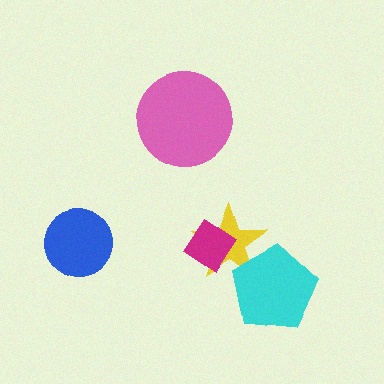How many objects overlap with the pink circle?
0 objects overlap with the pink circle.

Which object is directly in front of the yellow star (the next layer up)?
The magenta diamond is directly in front of the yellow star.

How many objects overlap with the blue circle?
0 objects overlap with the blue circle.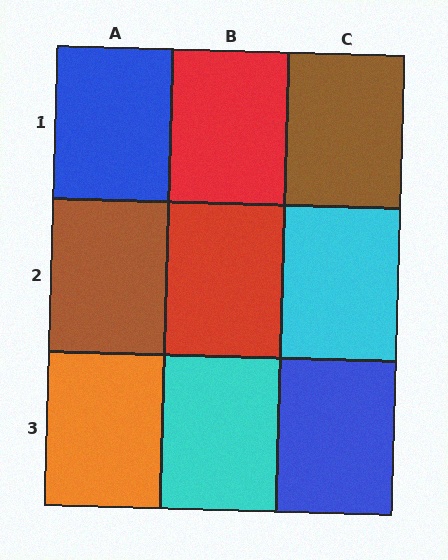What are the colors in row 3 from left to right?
Orange, cyan, blue.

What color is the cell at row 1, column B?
Red.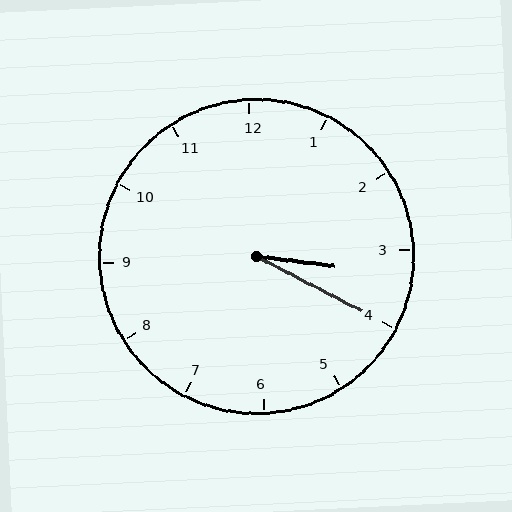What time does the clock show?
3:20.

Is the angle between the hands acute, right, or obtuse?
It is acute.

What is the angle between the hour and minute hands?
Approximately 20 degrees.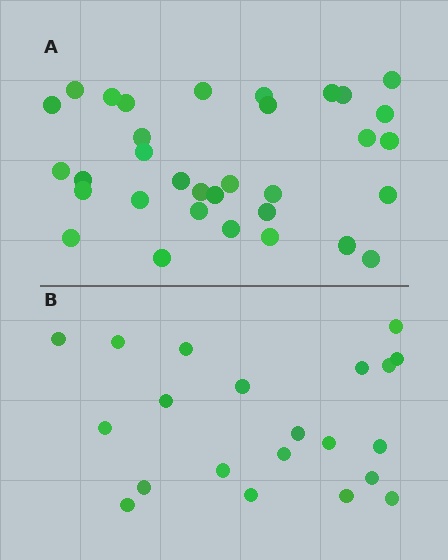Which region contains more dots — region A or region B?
Region A (the top region) has more dots.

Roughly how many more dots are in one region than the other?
Region A has roughly 12 or so more dots than region B.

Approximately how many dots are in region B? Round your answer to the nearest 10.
About 20 dots. (The exact count is 21, which rounds to 20.)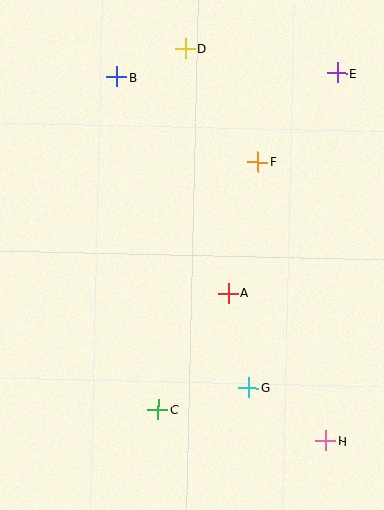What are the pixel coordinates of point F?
Point F is at (258, 162).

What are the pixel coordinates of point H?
Point H is at (325, 441).